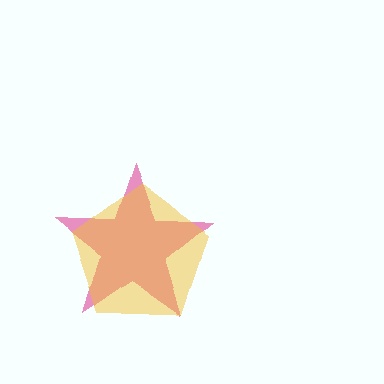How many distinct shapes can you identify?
There are 2 distinct shapes: a pink star, a yellow pentagon.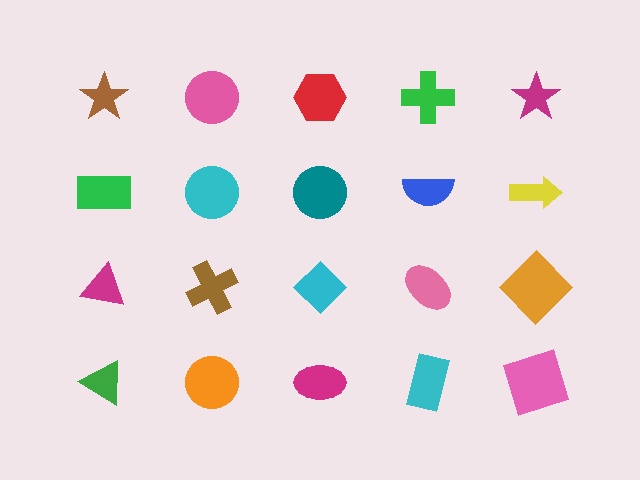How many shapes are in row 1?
5 shapes.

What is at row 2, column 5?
A yellow arrow.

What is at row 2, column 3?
A teal circle.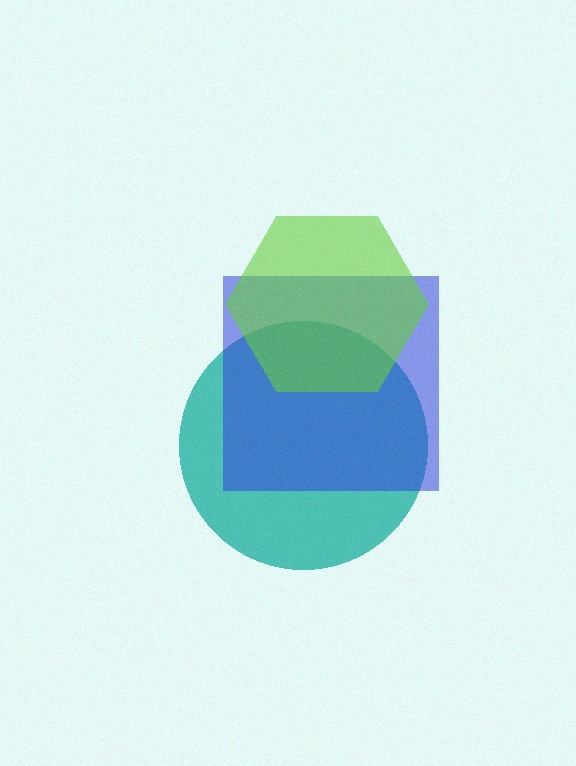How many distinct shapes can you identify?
There are 3 distinct shapes: a teal circle, a blue square, a lime hexagon.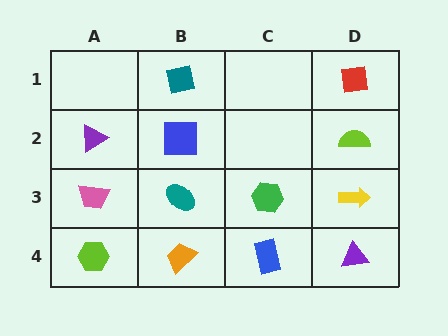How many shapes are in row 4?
4 shapes.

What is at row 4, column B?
An orange trapezoid.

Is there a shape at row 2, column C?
No, that cell is empty.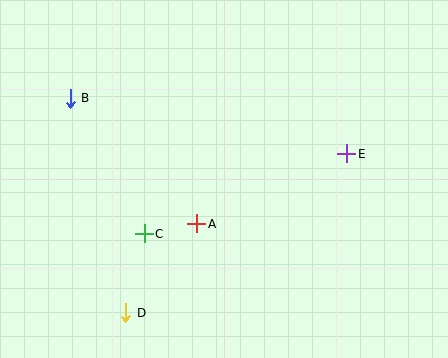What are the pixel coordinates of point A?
Point A is at (197, 224).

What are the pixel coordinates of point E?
Point E is at (347, 154).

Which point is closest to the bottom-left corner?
Point D is closest to the bottom-left corner.